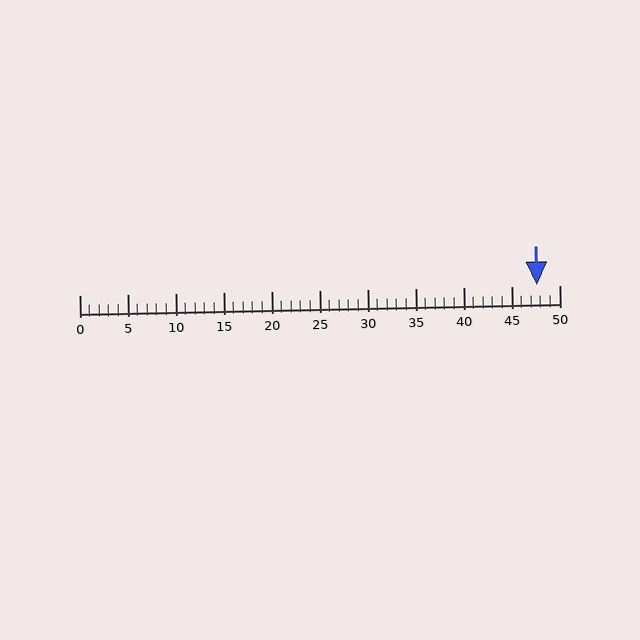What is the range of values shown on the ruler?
The ruler shows values from 0 to 50.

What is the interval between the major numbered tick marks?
The major tick marks are spaced 5 units apart.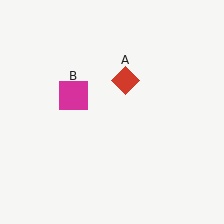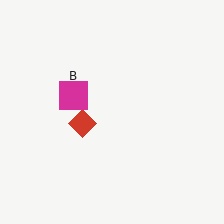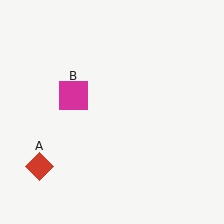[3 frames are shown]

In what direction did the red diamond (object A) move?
The red diamond (object A) moved down and to the left.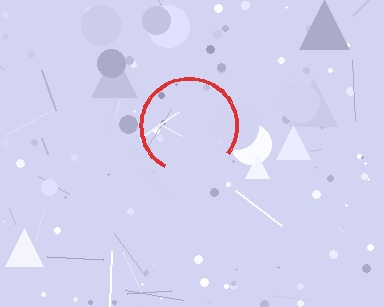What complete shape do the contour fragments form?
The contour fragments form a circle.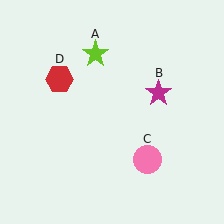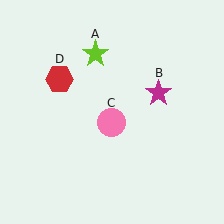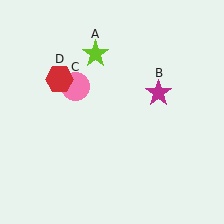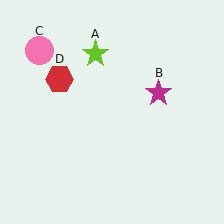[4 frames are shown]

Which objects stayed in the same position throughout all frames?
Lime star (object A) and magenta star (object B) and red hexagon (object D) remained stationary.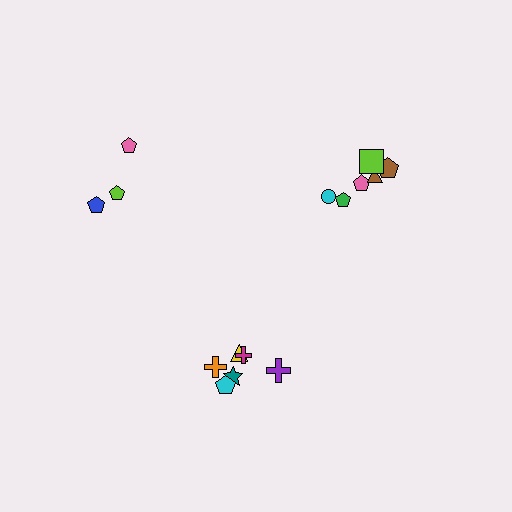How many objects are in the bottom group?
There are 6 objects.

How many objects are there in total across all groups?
There are 15 objects.